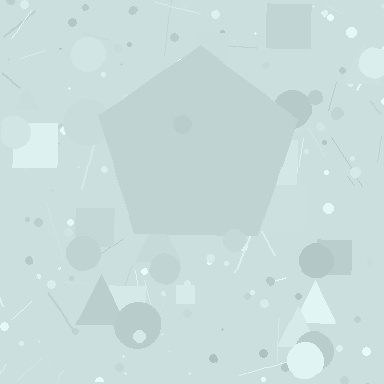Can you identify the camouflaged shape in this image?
The camouflaged shape is a pentagon.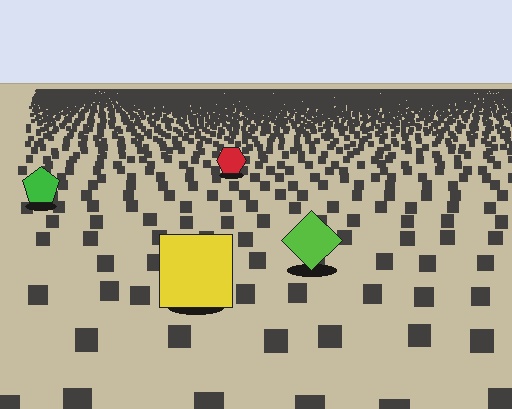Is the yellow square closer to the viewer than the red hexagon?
Yes. The yellow square is closer — you can tell from the texture gradient: the ground texture is coarser near it.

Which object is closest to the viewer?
The yellow square is closest. The texture marks near it are larger and more spread out.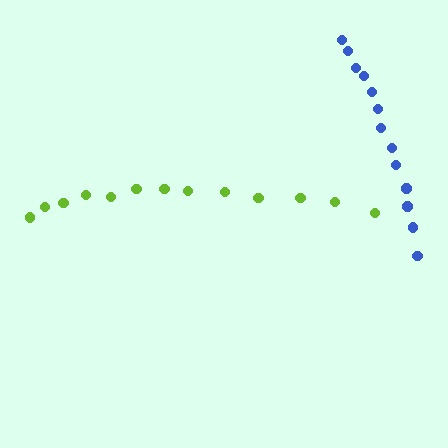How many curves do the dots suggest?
There are 2 distinct paths.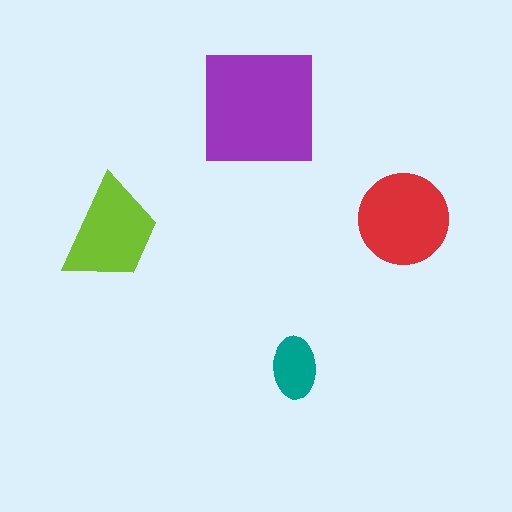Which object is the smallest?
The teal ellipse.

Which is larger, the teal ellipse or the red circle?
The red circle.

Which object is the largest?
The purple square.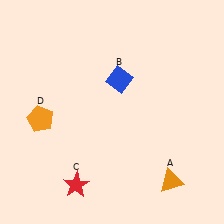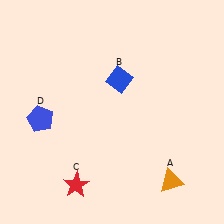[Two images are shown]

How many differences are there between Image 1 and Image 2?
There is 1 difference between the two images.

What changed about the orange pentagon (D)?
In Image 1, D is orange. In Image 2, it changed to blue.